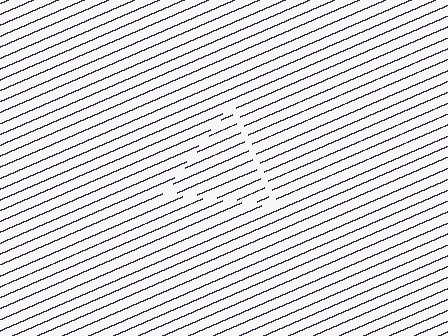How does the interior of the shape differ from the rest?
The interior of the shape contains the same grating, shifted by half a period — the contour is defined by the phase discontinuity where line-ends from the inner and outer gratings abut.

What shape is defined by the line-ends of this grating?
An illusory triangle. The interior of the shape contains the same grating, shifted by half a period — the contour is defined by the phase discontinuity where line-ends from the inner and outer gratings abut.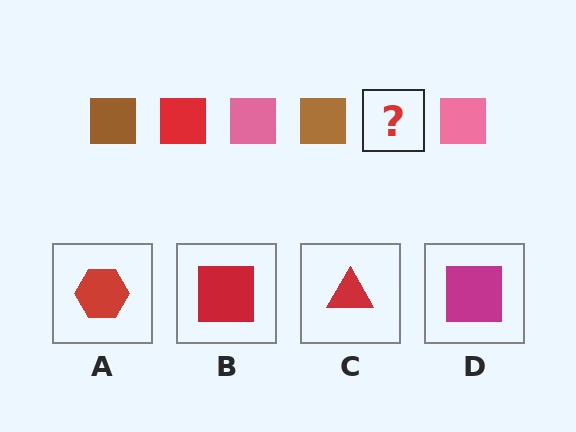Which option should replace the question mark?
Option B.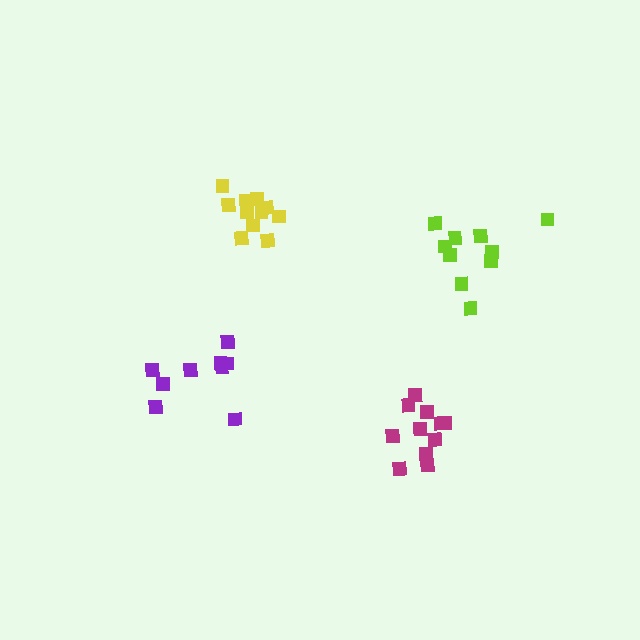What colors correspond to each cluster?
The clusters are colored: yellow, lime, purple, magenta.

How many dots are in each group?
Group 1: 11 dots, Group 2: 10 dots, Group 3: 9 dots, Group 4: 11 dots (41 total).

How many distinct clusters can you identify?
There are 4 distinct clusters.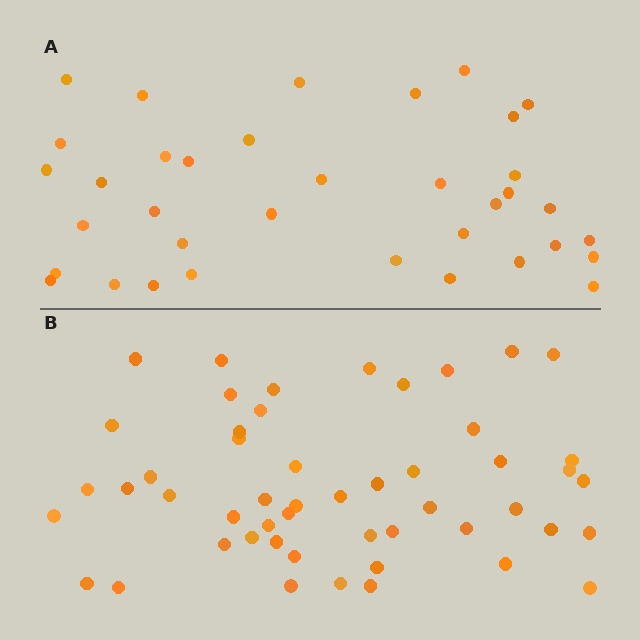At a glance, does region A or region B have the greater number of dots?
Region B (the bottom region) has more dots.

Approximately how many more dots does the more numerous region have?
Region B has approximately 15 more dots than region A.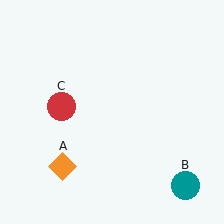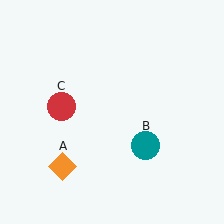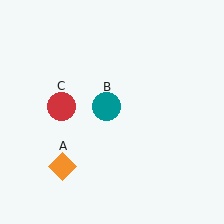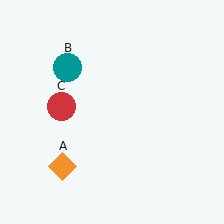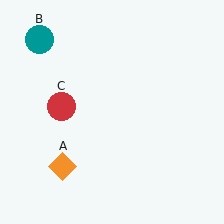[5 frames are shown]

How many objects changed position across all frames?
1 object changed position: teal circle (object B).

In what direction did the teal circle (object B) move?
The teal circle (object B) moved up and to the left.